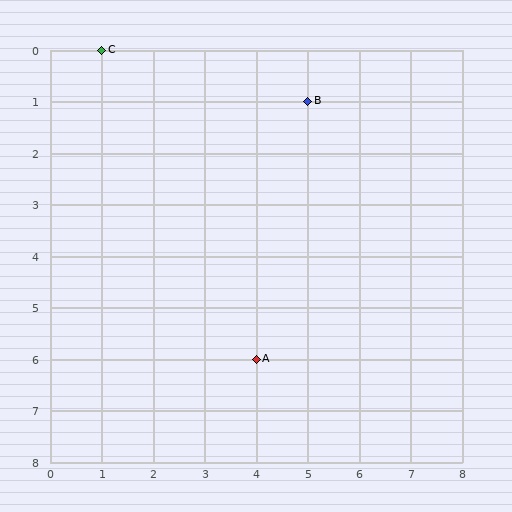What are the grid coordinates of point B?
Point B is at grid coordinates (5, 1).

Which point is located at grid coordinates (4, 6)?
Point A is at (4, 6).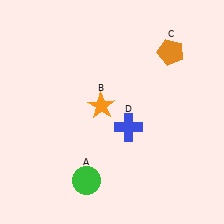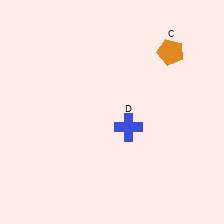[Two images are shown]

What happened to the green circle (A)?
The green circle (A) was removed in Image 2. It was in the bottom-left area of Image 1.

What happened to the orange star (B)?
The orange star (B) was removed in Image 2. It was in the top-left area of Image 1.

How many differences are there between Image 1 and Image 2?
There are 2 differences between the two images.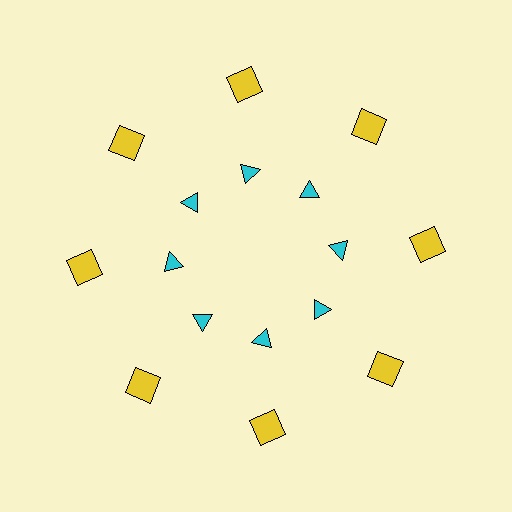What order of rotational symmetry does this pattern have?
This pattern has 8-fold rotational symmetry.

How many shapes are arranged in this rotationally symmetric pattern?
There are 16 shapes, arranged in 8 groups of 2.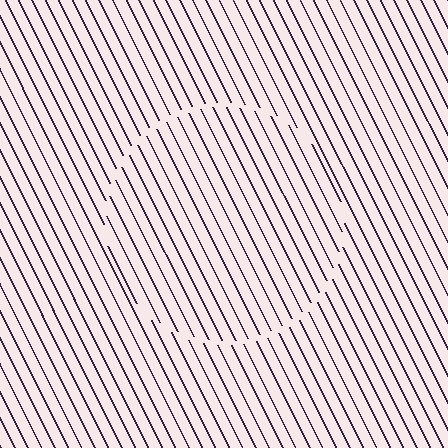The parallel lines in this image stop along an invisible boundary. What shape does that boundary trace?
An illusory circle. The interior of the shape contains the same grating, shifted by half a period — the contour is defined by the phase discontinuity where line-ends from the inner and outer gratings abut.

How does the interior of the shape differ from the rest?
The interior of the shape contains the same grating, shifted by half a period — the contour is defined by the phase discontinuity where line-ends from the inner and outer gratings abut.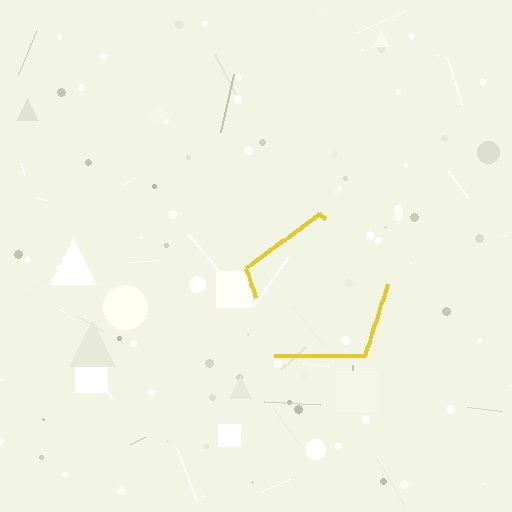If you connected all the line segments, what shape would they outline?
They would outline a pentagon.